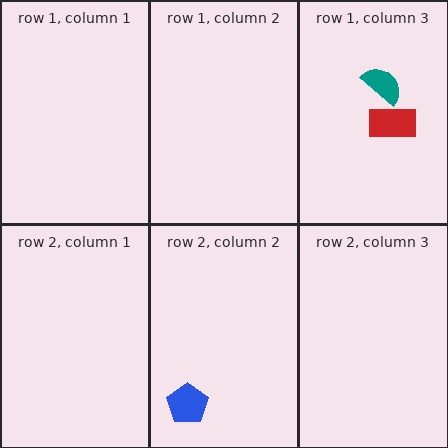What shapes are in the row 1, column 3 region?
The red rectangle, the teal semicircle.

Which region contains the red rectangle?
The row 1, column 3 region.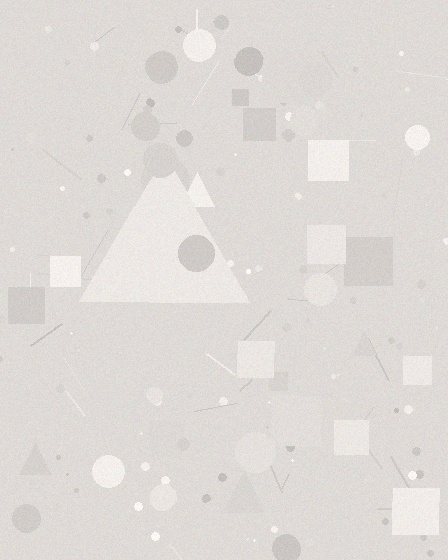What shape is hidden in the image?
A triangle is hidden in the image.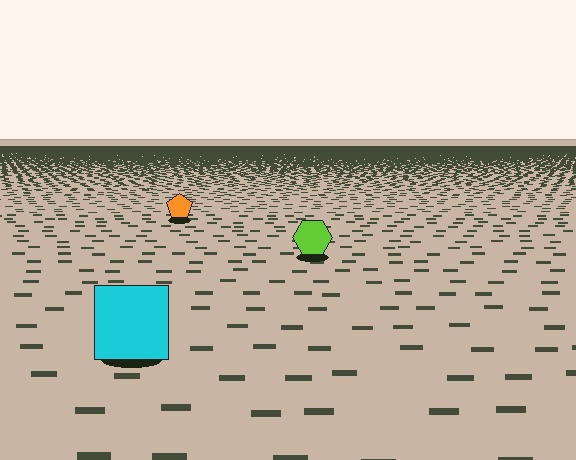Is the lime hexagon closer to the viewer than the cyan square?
No. The cyan square is closer — you can tell from the texture gradient: the ground texture is coarser near it.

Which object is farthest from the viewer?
The orange pentagon is farthest from the viewer. It appears smaller and the ground texture around it is denser.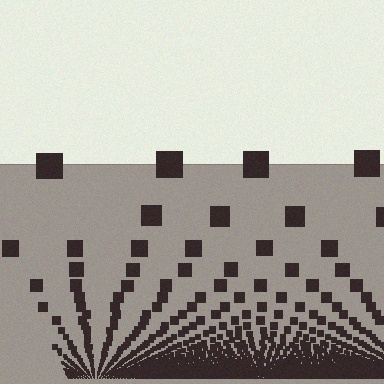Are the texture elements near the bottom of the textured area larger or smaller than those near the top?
Smaller. The gradient is inverted — elements near the bottom are smaller and denser.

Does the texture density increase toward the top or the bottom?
Density increases toward the bottom.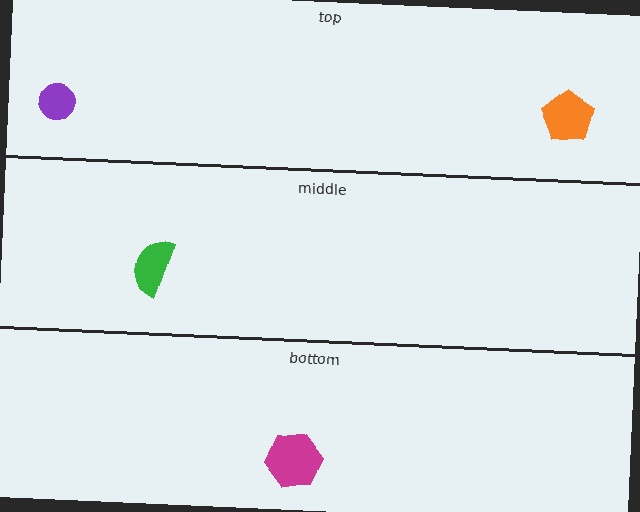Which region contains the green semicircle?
The middle region.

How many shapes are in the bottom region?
1.